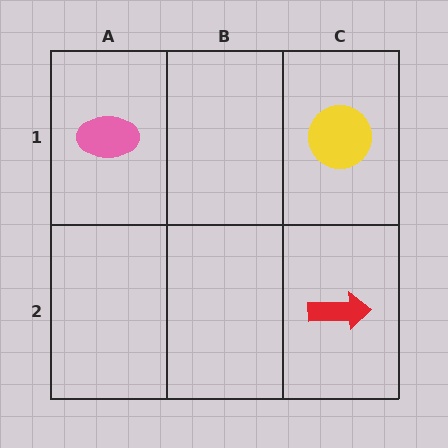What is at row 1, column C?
A yellow circle.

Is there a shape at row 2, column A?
No, that cell is empty.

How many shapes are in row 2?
1 shape.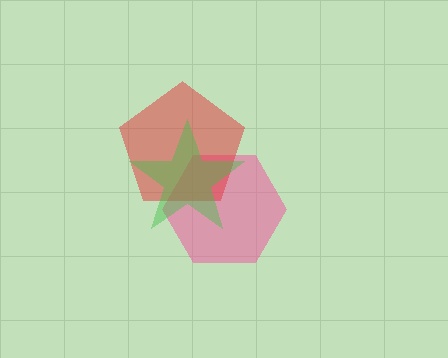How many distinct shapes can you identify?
There are 3 distinct shapes: a pink hexagon, a red pentagon, a green star.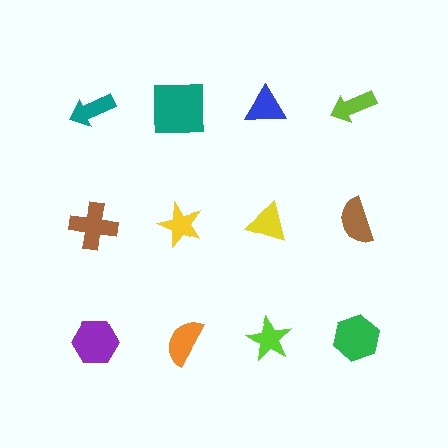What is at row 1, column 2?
A teal square.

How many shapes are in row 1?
4 shapes.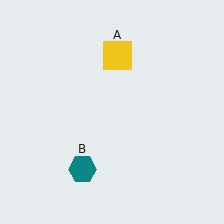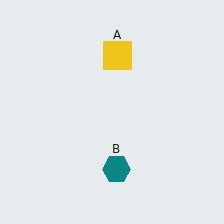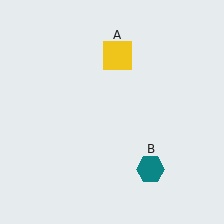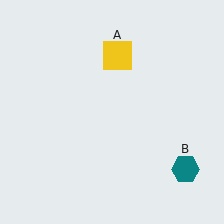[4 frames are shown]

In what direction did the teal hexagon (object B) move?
The teal hexagon (object B) moved right.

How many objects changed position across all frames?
1 object changed position: teal hexagon (object B).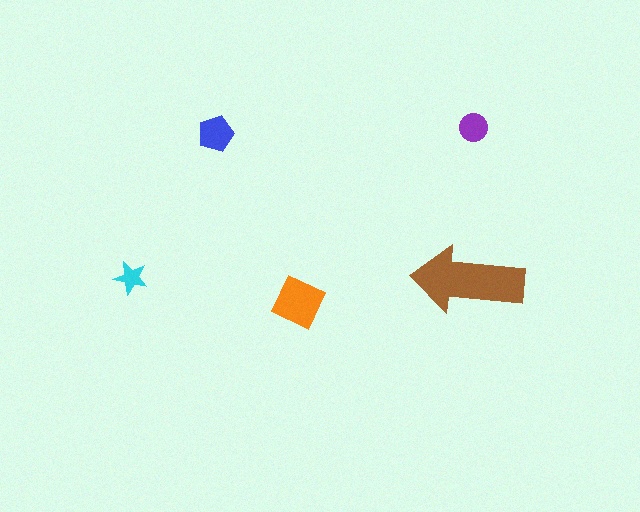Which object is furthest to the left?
The cyan star is leftmost.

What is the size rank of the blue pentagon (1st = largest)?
3rd.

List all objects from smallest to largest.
The cyan star, the purple circle, the blue pentagon, the orange square, the brown arrow.